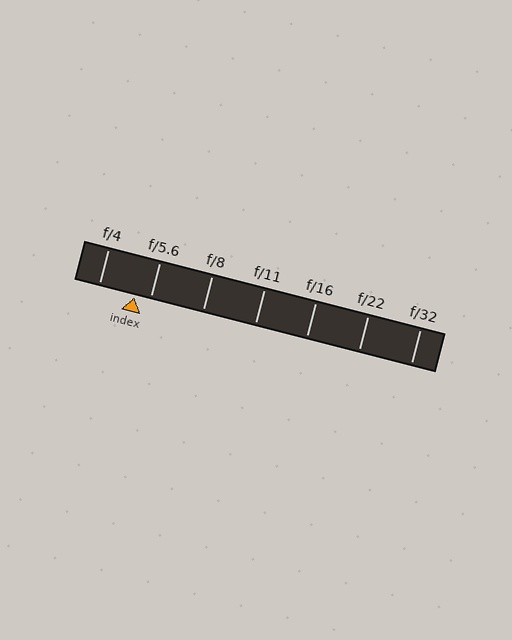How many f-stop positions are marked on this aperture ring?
There are 7 f-stop positions marked.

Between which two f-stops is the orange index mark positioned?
The index mark is between f/4 and f/5.6.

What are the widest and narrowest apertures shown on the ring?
The widest aperture shown is f/4 and the narrowest is f/32.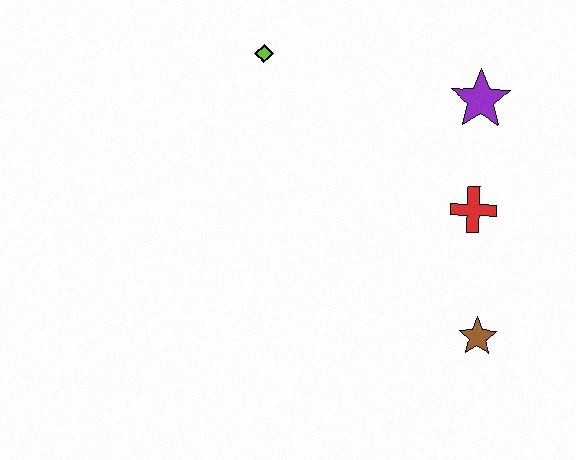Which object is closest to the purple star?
The red cross is closest to the purple star.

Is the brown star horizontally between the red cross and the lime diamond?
No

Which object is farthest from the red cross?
The lime diamond is farthest from the red cross.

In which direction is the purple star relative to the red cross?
The purple star is above the red cross.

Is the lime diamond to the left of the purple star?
Yes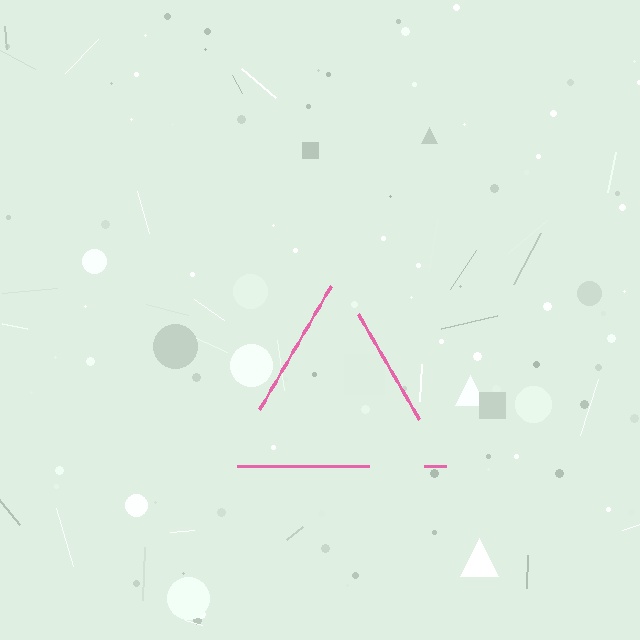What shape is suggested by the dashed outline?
The dashed outline suggests a triangle.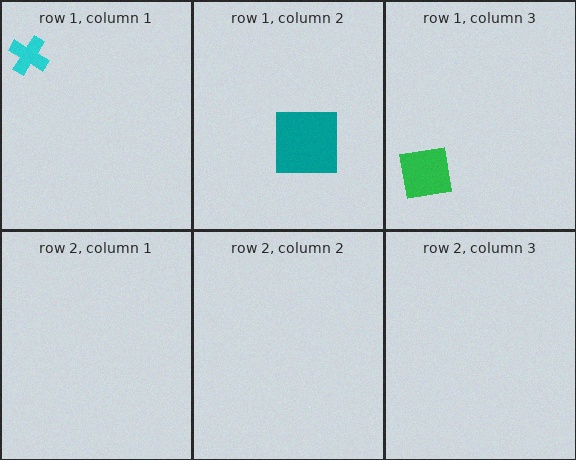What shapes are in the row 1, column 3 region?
The green square.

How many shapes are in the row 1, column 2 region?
1.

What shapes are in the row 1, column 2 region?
The teal square.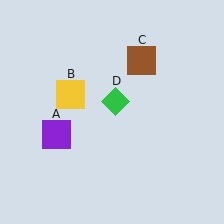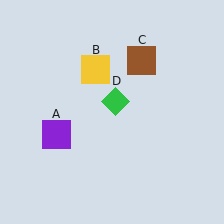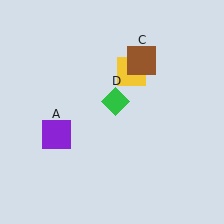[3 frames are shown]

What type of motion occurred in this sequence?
The yellow square (object B) rotated clockwise around the center of the scene.